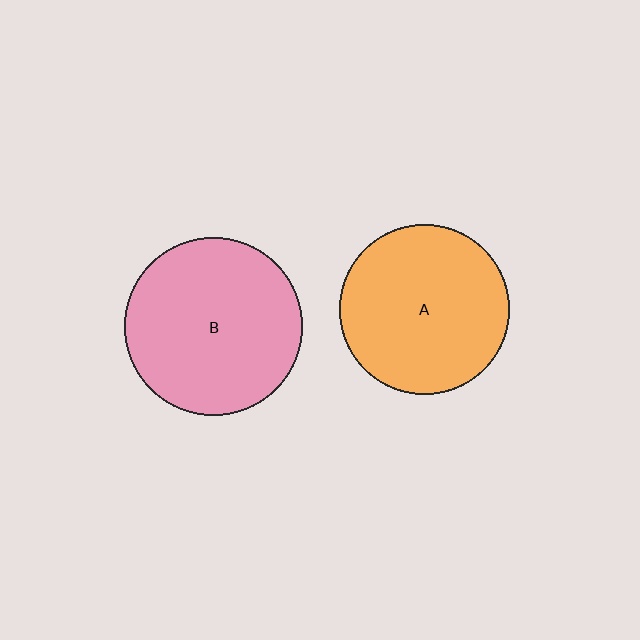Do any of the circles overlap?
No, none of the circles overlap.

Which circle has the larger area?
Circle B (pink).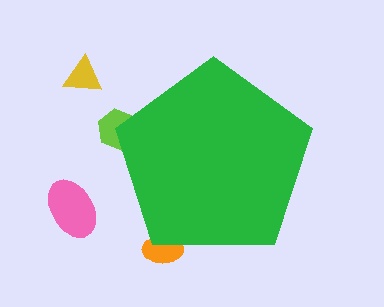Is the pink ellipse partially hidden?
No, the pink ellipse is fully visible.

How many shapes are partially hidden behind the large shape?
2 shapes are partially hidden.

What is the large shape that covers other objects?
A green pentagon.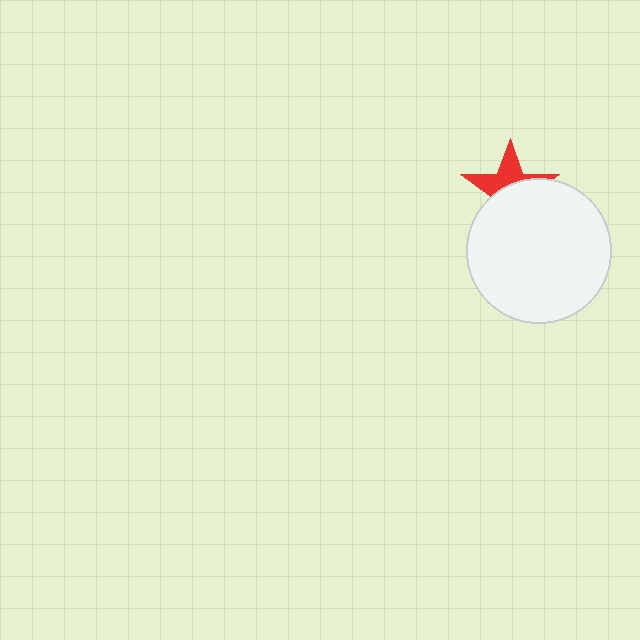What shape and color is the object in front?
The object in front is a white circle.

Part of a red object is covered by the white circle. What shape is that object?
It is a star.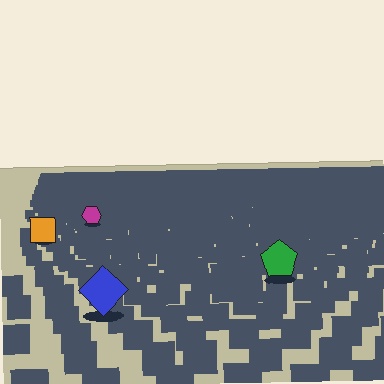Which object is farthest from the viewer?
The magenta hexagon is farthest from the viewer. It appears smaller and the ground texture around it is denser.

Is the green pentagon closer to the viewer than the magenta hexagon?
Yes. The green pentagon is closer — you can tell from the texture gradient: the ground texture is coarser near it.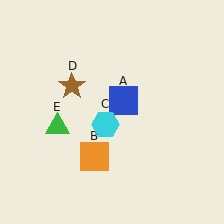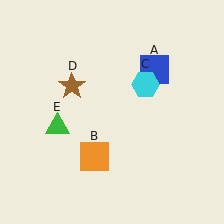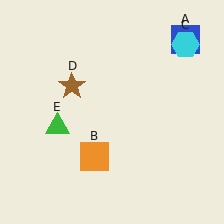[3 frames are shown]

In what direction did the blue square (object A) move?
The blue square (object A) moved up and to the right.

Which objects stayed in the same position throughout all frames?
Orange square (object B) and brown star (object D) and green triangle (object E) remained stationary.